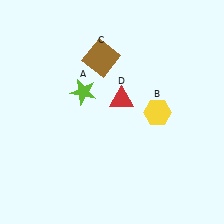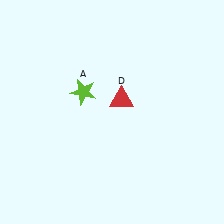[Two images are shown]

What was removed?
The brown square (C), the yellow hexagon (B) were removed in Image 2.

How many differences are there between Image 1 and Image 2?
There are 2 differences between the two images.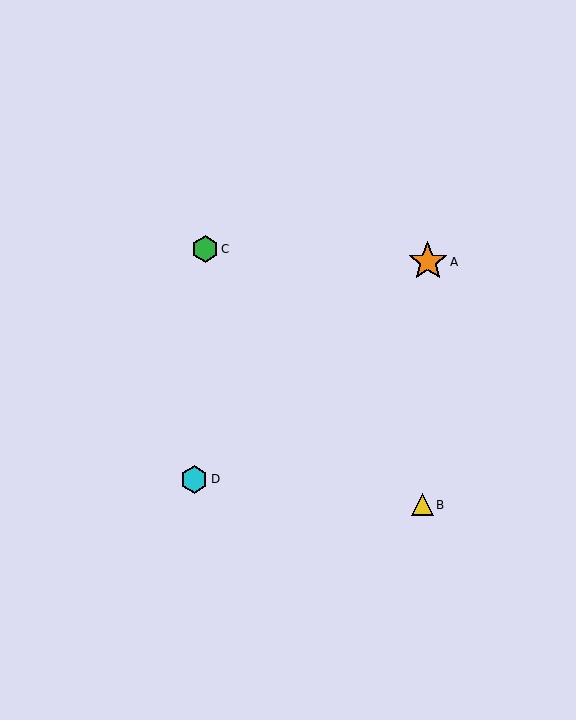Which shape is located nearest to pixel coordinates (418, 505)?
The yellow triangle (labeled B) at (422, 505) is nearest to that location.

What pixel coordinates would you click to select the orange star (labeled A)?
Click at (428, 262) to select the orange star A.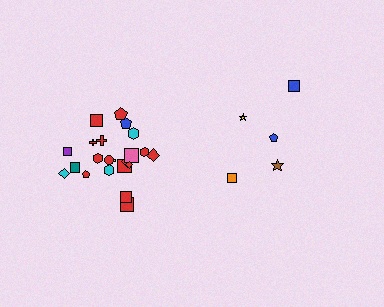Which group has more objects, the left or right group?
The left group.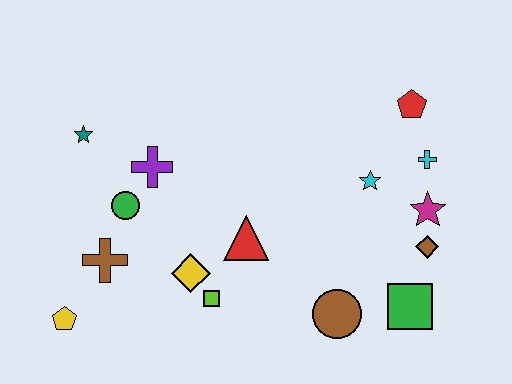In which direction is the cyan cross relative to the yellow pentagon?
The cyan cross is to the right of the yellow pentagon.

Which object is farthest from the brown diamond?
The yellow pentagon is farthest from the brown diamond.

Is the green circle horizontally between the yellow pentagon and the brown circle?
Yes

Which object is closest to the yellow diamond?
The lime square is closest to the yellow diamond.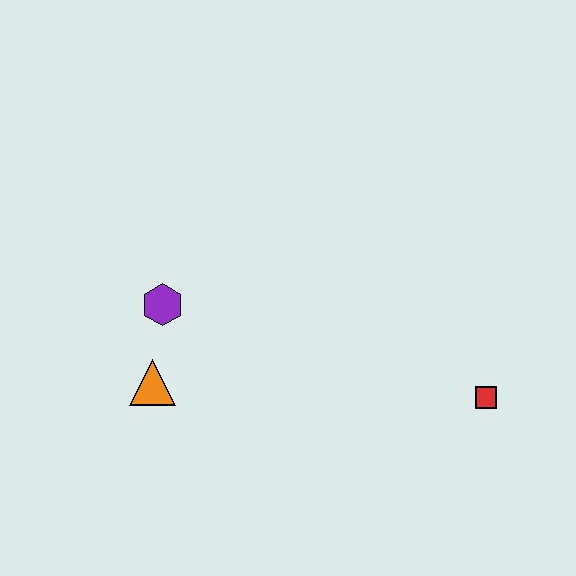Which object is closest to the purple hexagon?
The orange triangle is closest to the purple hexagon.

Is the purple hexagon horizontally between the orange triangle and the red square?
Yes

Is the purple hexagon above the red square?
Yes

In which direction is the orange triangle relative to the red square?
The orange triangle is to the left of the red square.